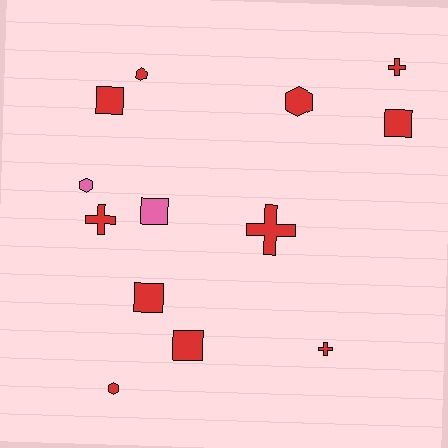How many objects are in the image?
There are 13 objects.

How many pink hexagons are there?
There is 1 pink hexagon.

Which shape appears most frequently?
Square, with 5 objects.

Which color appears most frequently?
Red, with 11 objects.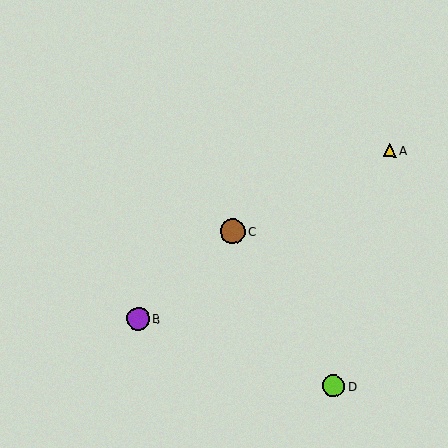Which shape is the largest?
The brown circle (labeled C) is the largest.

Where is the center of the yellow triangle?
The center of the yellow triangle is at (390, 150).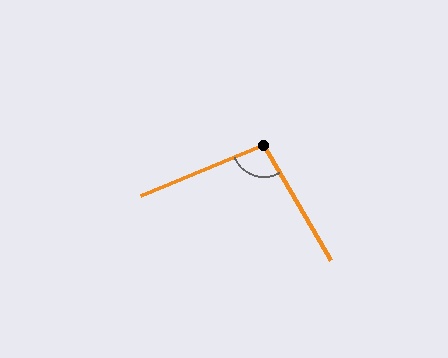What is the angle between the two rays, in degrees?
Approximately 98 degrees.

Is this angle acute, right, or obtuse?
It is obtuse.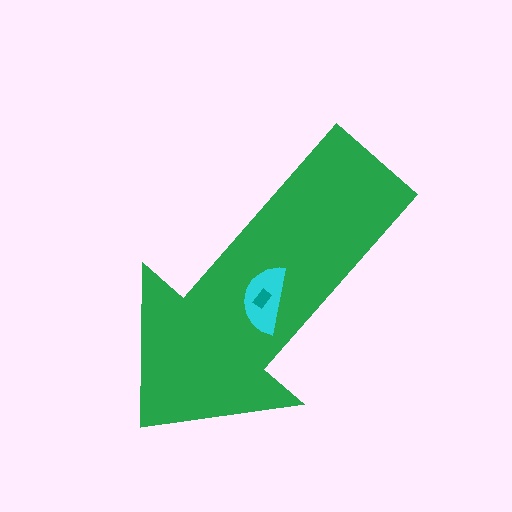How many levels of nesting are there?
3.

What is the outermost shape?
The green arrow.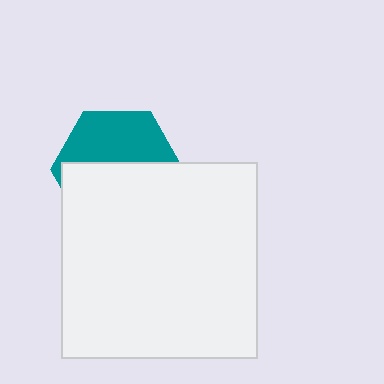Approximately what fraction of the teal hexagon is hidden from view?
Roughly 57% of the teal hexagon is hidden behind the white square.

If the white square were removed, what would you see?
You would see the complete teal hexagon.